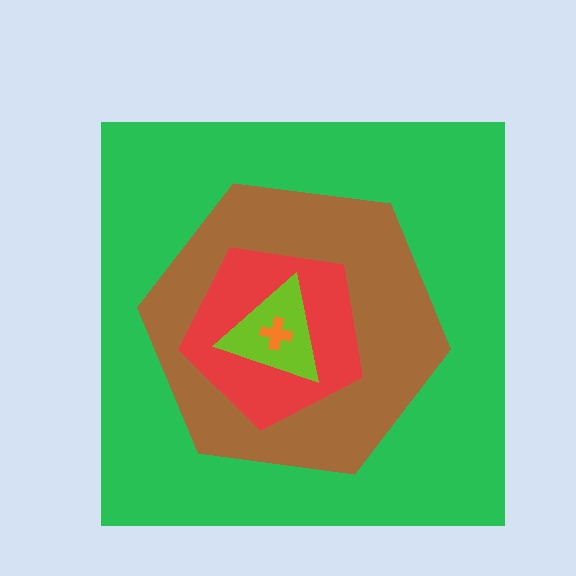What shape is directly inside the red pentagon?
The lime triangle.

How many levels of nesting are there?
5.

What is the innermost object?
The orange cross.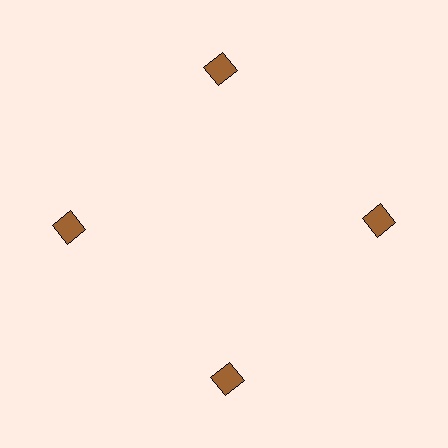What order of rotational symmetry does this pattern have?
This pattern has 4-fold rotational symmetry.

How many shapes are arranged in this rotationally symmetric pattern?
There are 4 shapes, arranged in 4 groups of 1.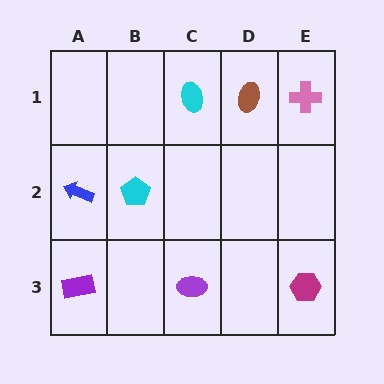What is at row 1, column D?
A brown ellipse.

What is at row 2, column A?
A blue arrow.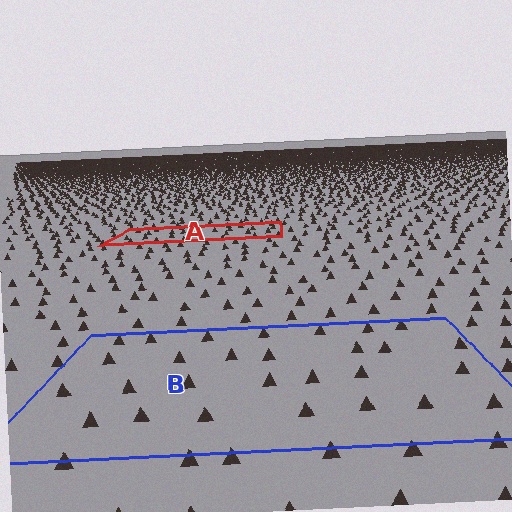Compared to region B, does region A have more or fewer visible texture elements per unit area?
Region A has more texture elements per unit area — they are packed more densely because it is farther away.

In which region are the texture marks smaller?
The texture marks are smaller in region A, because it is farther away.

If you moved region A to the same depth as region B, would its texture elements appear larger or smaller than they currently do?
They would appear larger. At a closer depth, the same texture elements are projected at a bigger on-screen size.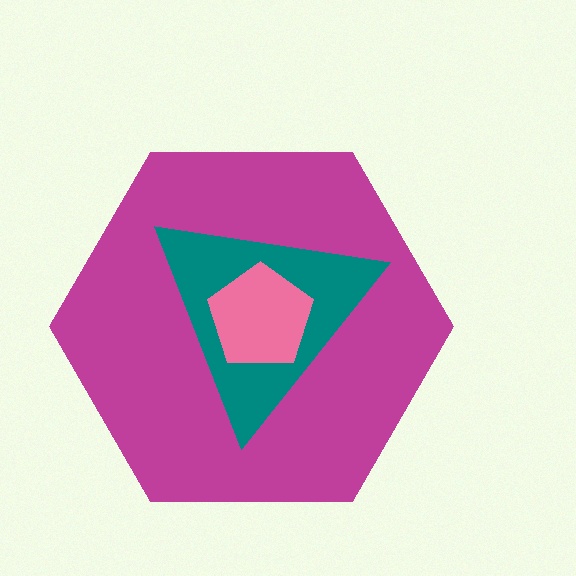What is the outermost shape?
The magenta hexagon.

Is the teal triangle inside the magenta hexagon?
Yes.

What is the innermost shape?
The pink pentagon.